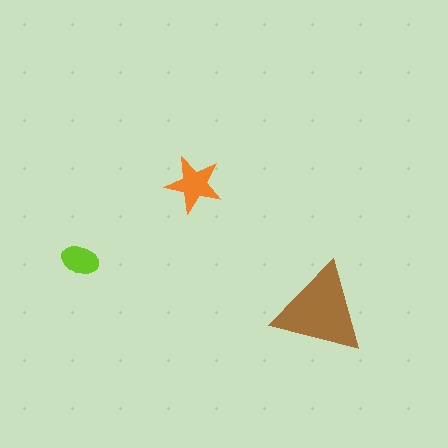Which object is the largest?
The brown triangle.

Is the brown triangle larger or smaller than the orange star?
Larger.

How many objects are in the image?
There are 3 objects in the image.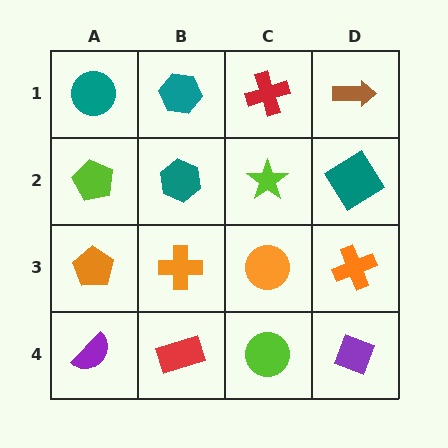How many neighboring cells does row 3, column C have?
4.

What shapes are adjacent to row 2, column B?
A teal hexagon (row 1, column B), an orange cross (row 3, column B), a lime pentagon (row 2, column A), a lime star (row 2, column C).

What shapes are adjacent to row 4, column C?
An orange circle (row 3, column C), a red rectangle (row 4, column B), a purple diamond (row 4, column D).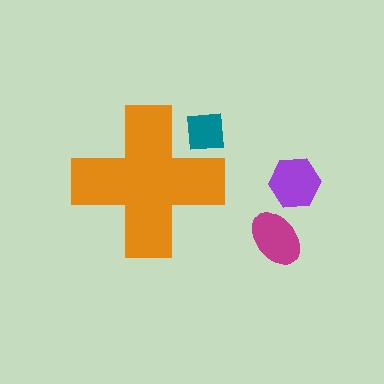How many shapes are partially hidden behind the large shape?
1 shape is partially hidden.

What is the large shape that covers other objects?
An orange cross.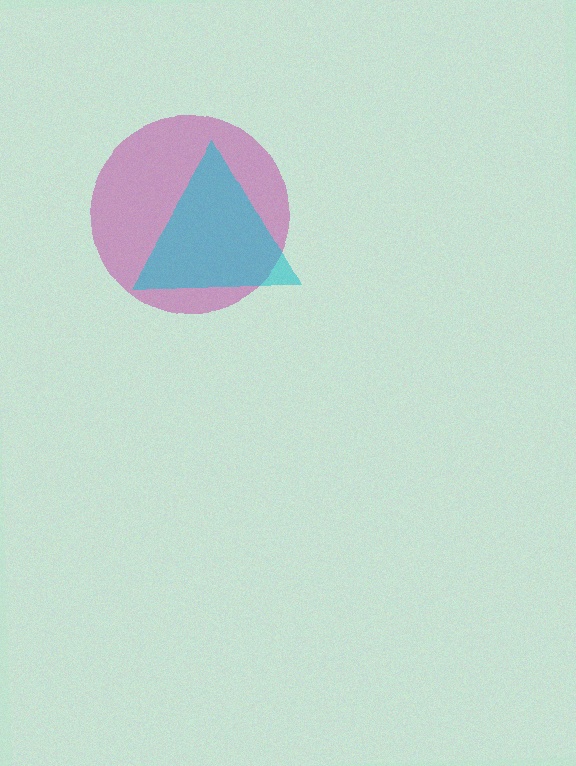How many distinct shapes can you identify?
There are 2 distinct shapes: a magenta circle, a cyan triangle.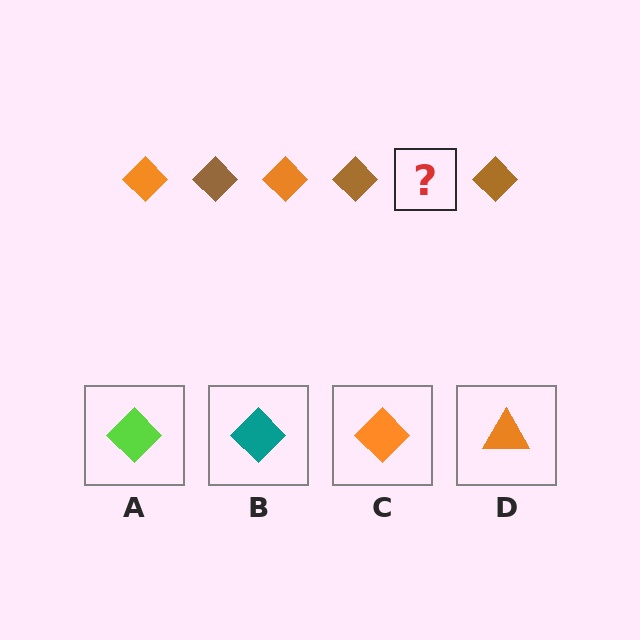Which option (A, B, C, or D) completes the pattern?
C.